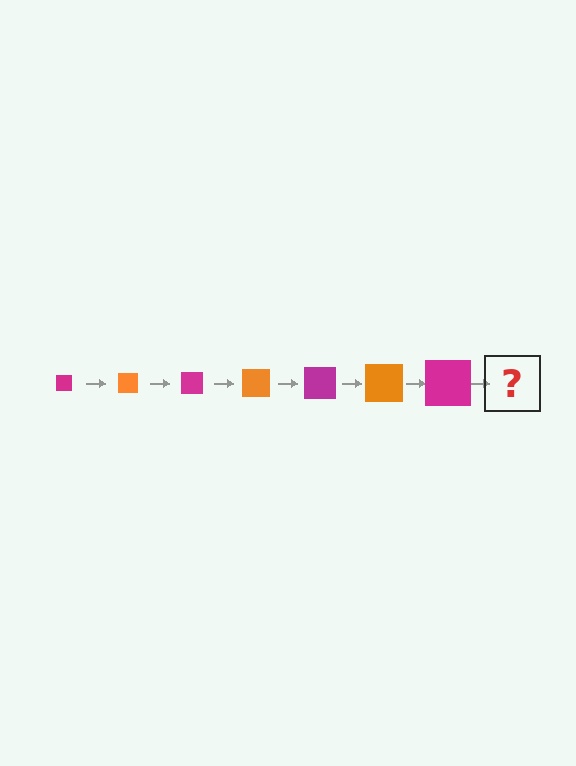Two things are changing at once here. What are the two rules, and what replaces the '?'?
The two rules are that the square grows larger each step and the color cycles through magenta and orange. The '?' should be an orange square, larger than the previous one.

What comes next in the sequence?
The next element should be an orange square, larger than the previous one.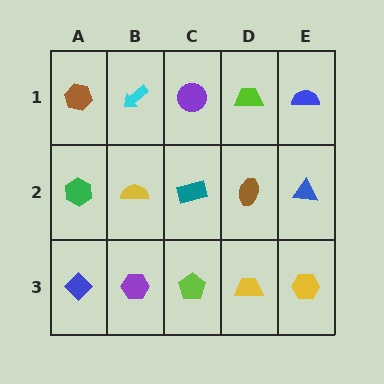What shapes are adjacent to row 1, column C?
A teal rectangle (row 2, column C), a cyan arrow (row 1, column B), a lime trapezoid (row 1, column D).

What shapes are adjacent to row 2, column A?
A brown hexagon (row 1, column A), a blue diamond (row 3, column A), a yellow semicircle (row 2, column B).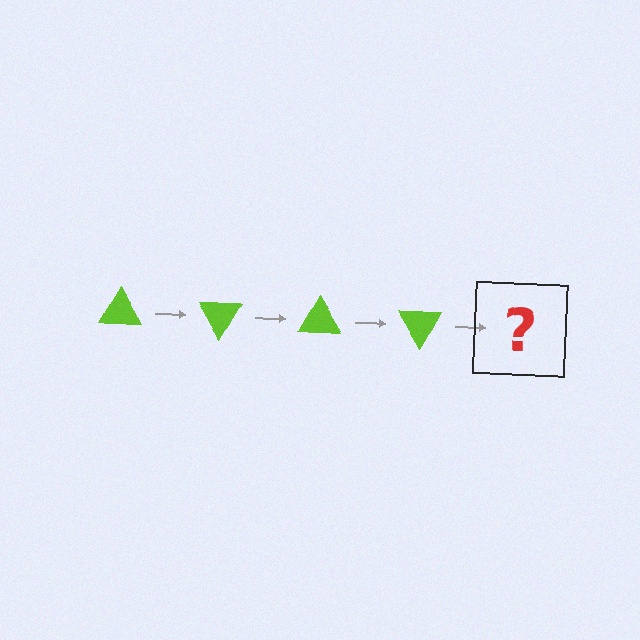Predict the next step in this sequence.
The next step is a lime triangle rotated 240 degrees.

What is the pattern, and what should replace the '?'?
The pattern is that the triangle rotates 60 degrees each step. The '?' should be a lime triangle rotated 240 degrees.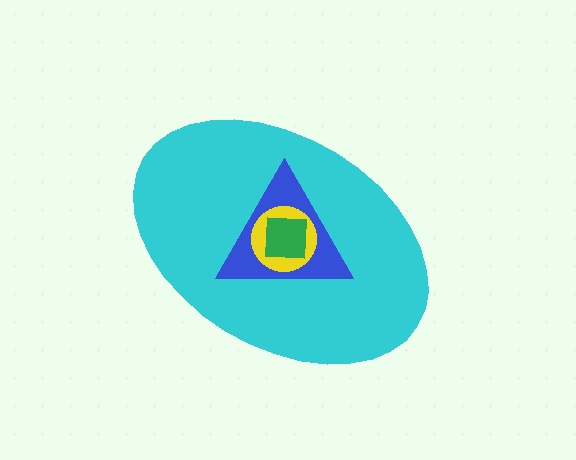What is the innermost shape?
The green square.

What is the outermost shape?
The cyan ellipse.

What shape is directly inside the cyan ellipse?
The blue triangle.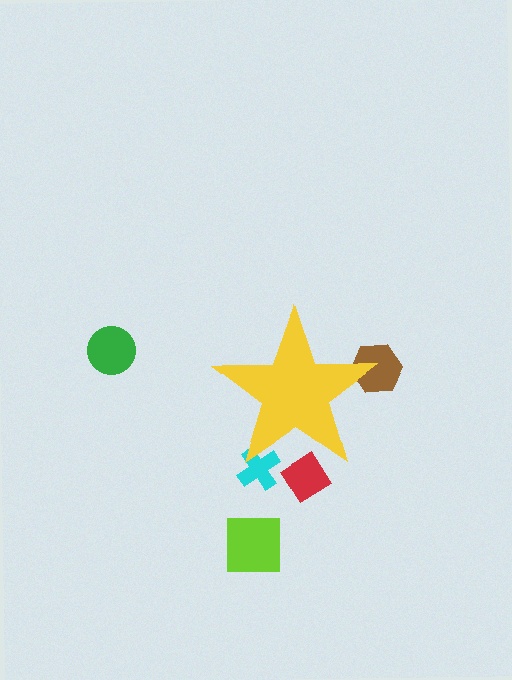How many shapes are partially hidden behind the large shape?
3 shapes are partially hidden.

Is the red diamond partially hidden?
Yes, the red diamond is partially hidden behind the yellow star.